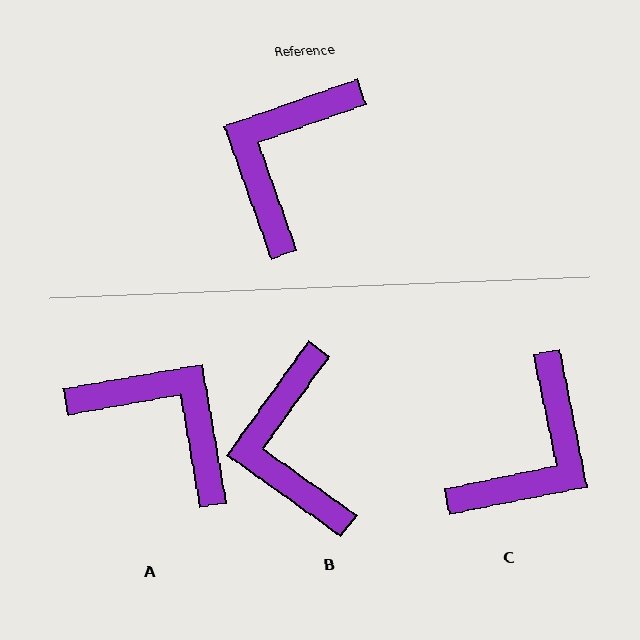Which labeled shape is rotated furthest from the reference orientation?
C, about 172 degrees away.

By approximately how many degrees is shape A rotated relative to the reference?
Approximately 100 degrees clockwise.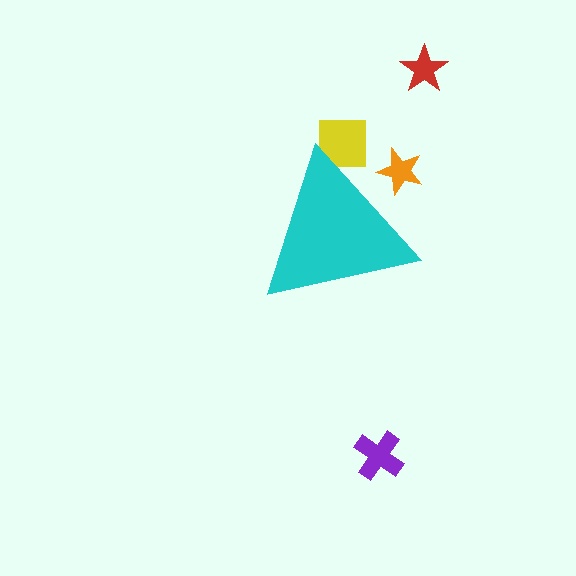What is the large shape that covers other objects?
A cyan triangle.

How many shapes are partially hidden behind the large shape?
2 shapes are partially hidden.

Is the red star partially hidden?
No, the red star is fully visible.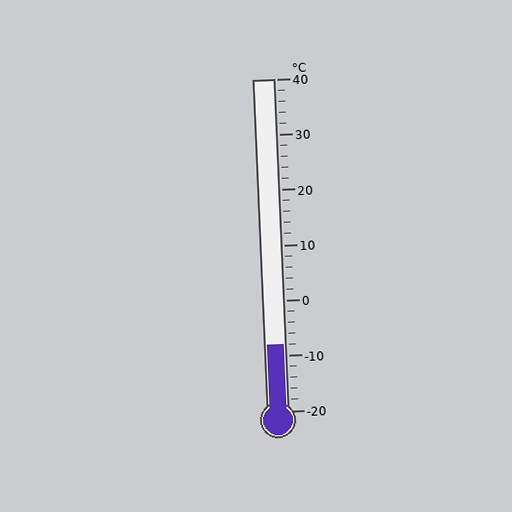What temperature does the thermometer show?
The thermometer shows approximately -8°C.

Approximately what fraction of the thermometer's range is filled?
The thermometer is filled to approximately 20% of its range.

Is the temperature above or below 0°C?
The temperature is below 0°C.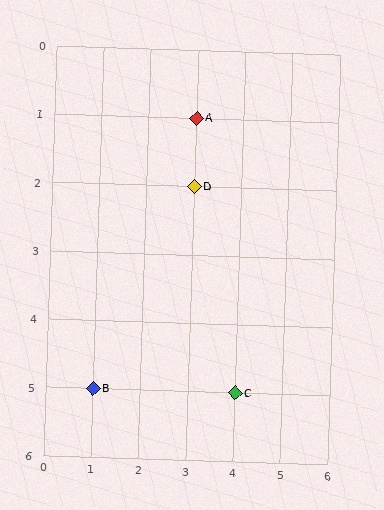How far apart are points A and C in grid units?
Points A and C are 1 column and 4 rows apart (about 4.1 grid units diagonally).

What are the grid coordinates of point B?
Point B is at grid coordinates (1, 5).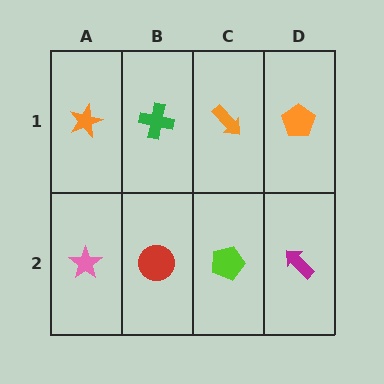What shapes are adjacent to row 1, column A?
A pink star (row 2, column A), a green cross (row 1, column B).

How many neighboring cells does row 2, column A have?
2.